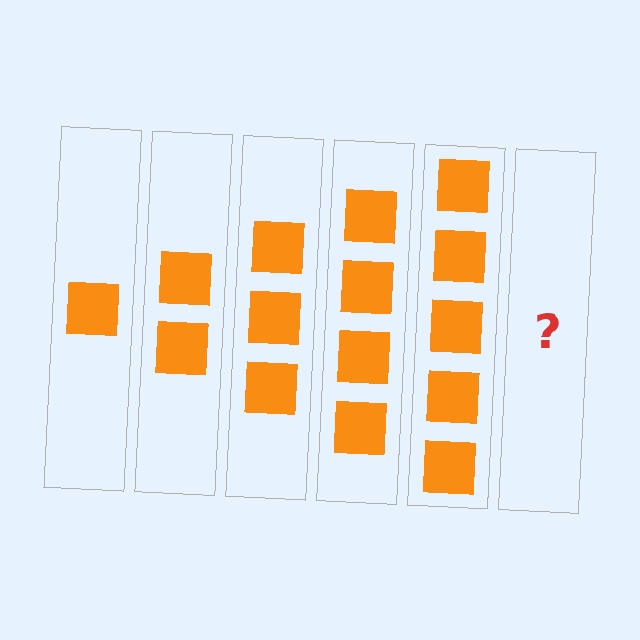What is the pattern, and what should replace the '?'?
The pattern is that each step adds one more square. The '?' should be 6 squares.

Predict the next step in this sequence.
The next step is 6 squares.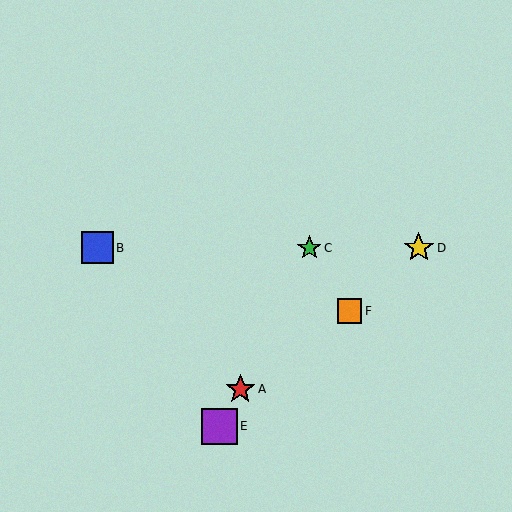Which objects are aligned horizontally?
Objects B, C, D are aligned horizontally.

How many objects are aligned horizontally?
3 objects (B, C, D) are aligned horizontally.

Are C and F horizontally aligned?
No, C is at y≈248 and F is at y≈311.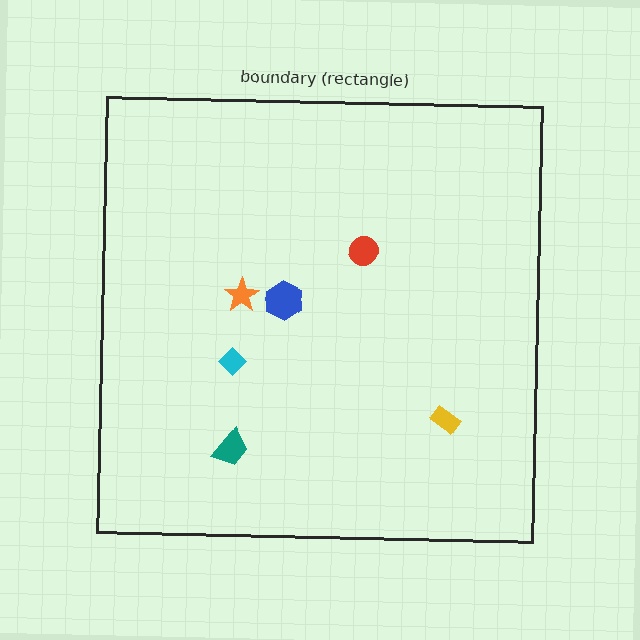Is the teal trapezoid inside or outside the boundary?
Inside.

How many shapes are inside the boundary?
6 inside, 0 outside.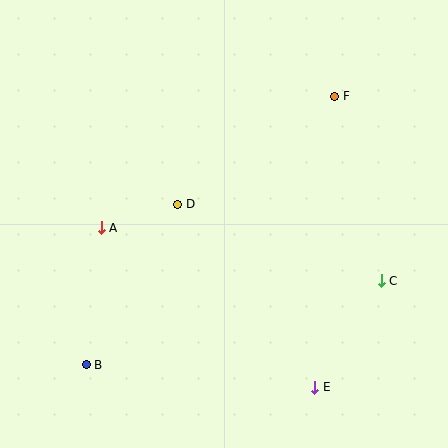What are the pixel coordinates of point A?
Point A is at (101, 228).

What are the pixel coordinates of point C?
Point C is at (381, 281).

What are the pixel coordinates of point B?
Point B is at (86, 365).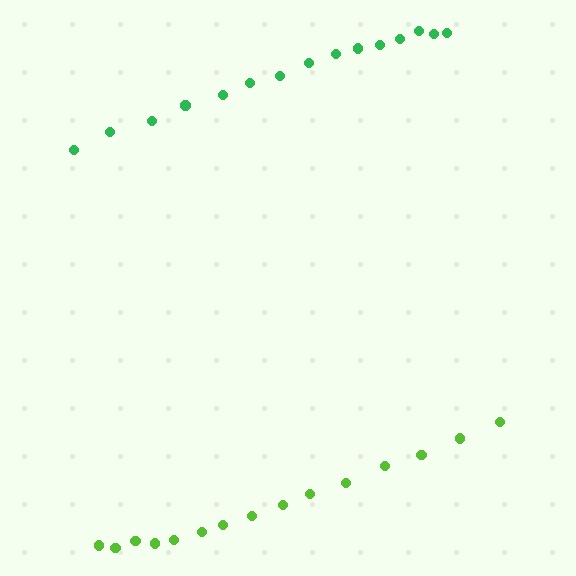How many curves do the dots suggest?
There are 2 distinct paths.